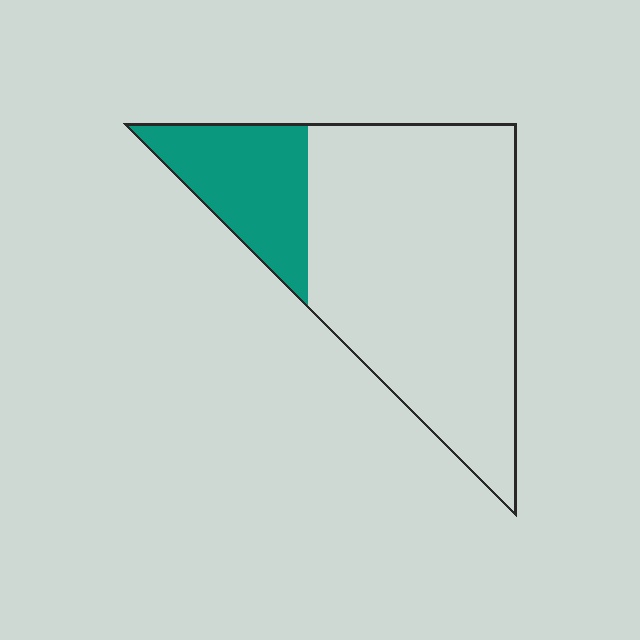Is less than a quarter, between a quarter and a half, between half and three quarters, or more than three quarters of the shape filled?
Less than a quarter.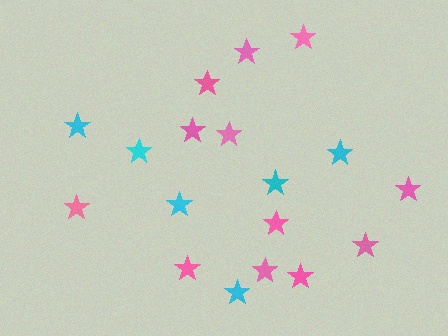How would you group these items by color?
There are 2 groups: one group of pink stars (12) and one group of cyan stars (6).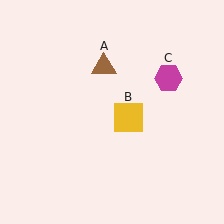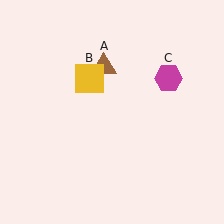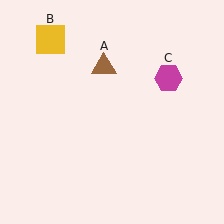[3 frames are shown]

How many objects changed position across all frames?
1 object changed position: yellow square (object B).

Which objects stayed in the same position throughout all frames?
Brown triangle (object A) and magenta hexagon (object C) remained stationary.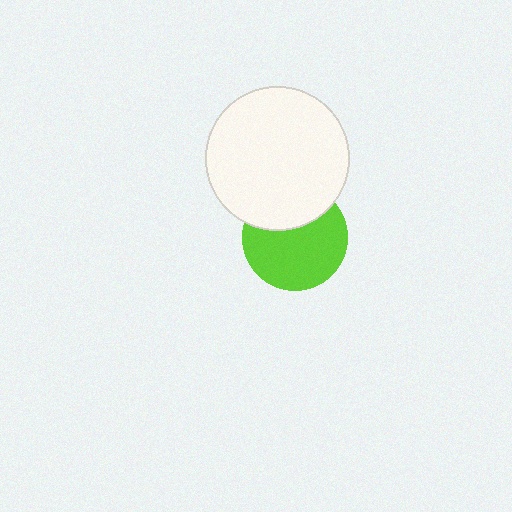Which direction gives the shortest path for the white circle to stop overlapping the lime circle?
Moving up gives the shortest separation.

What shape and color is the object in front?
The object in front is a white circle.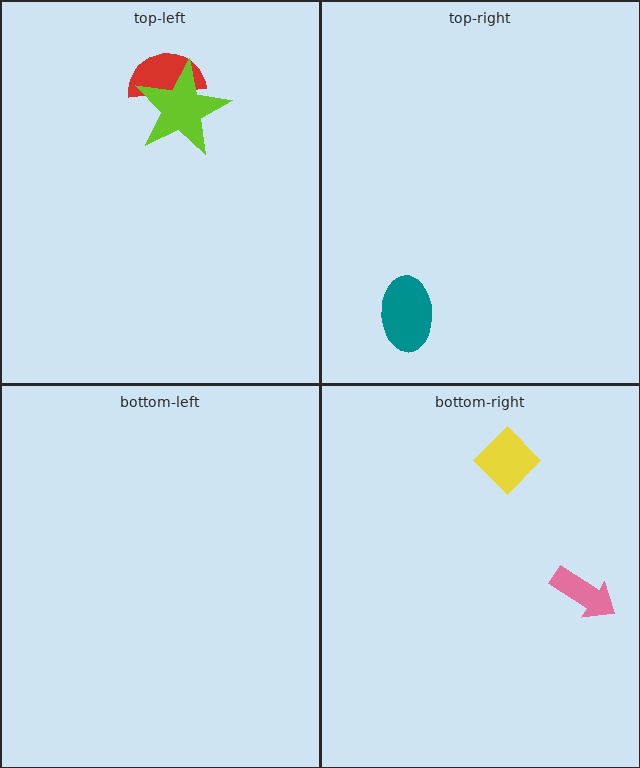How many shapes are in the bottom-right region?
2.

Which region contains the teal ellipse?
The top-right region.